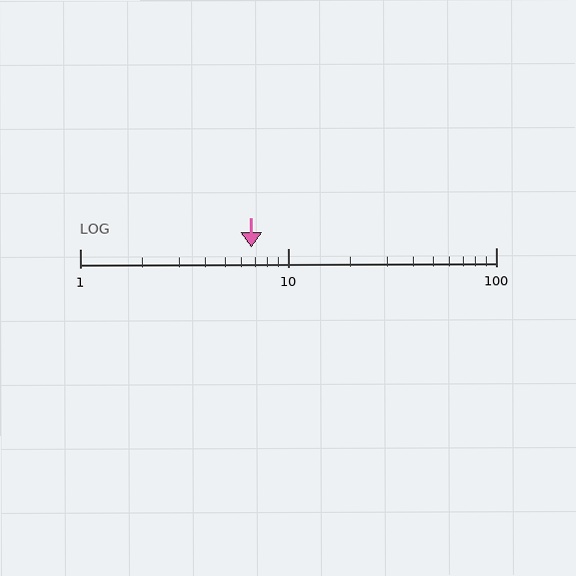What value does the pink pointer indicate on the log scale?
The pointer indicates approximately 6.7.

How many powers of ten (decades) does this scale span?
The scale spans 2 decades, from 1 to 100.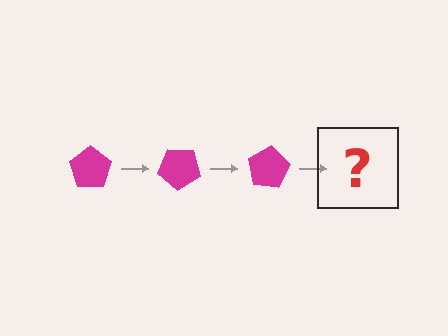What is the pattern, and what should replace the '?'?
The pattern is that the pentagon rotates 40 degrees each step. The '?' should be a magenta pentagon rotated 120 degrees.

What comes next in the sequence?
The next element should be a magenta pentagon rotated 120 degrees.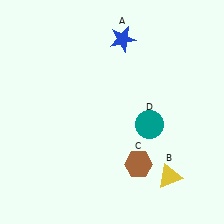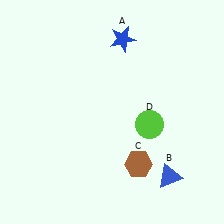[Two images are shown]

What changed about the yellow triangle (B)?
In Image 1, B is yellow. In Image 2, it changed to blue.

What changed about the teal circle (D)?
In Image 1, D is teal. In Image 2, it changed to lime.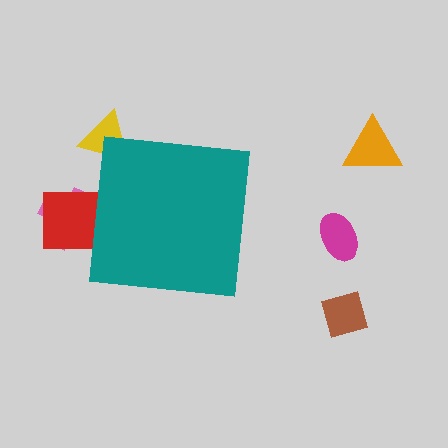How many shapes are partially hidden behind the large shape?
3 shapes are partially hidden.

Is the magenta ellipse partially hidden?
No, the magenta ellipse is fully visible.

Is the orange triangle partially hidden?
No, the orange triangle is fully visible.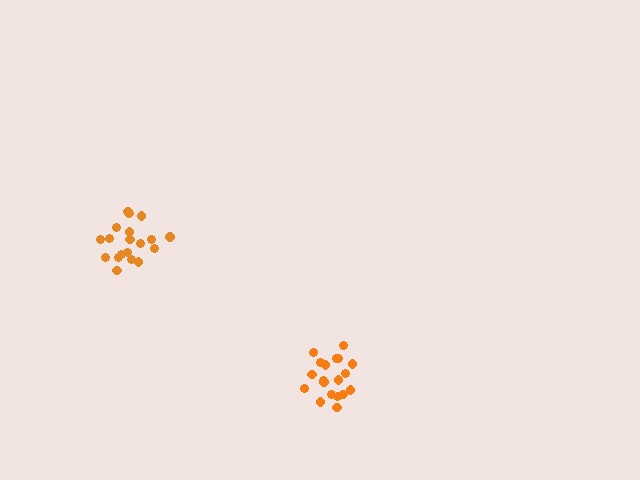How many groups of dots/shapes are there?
There are 2 groups.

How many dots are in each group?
Group 1: 19 dots, Group 2: 19 dots (38 total).